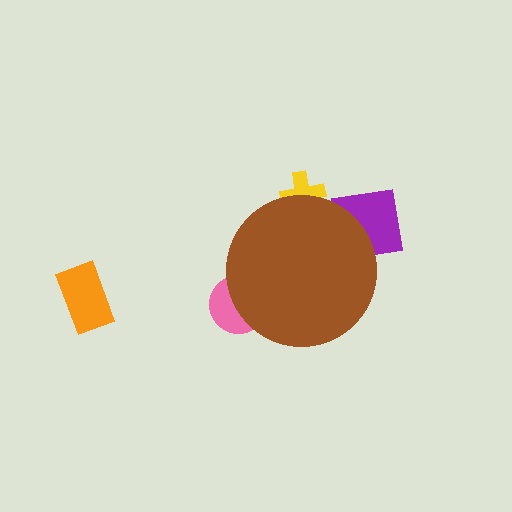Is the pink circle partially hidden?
Yes, the pink circle is partially hidden behind the brown circle.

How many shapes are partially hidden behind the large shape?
3 shapes are partially hidden.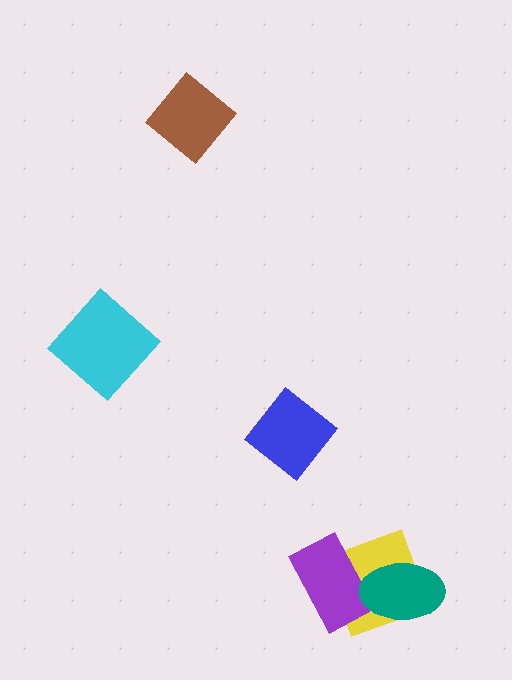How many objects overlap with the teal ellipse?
2 objects overlap with the teal ellipse.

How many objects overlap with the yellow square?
2 objects overlap with the yellow square.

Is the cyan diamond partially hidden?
No, no other shape covers it.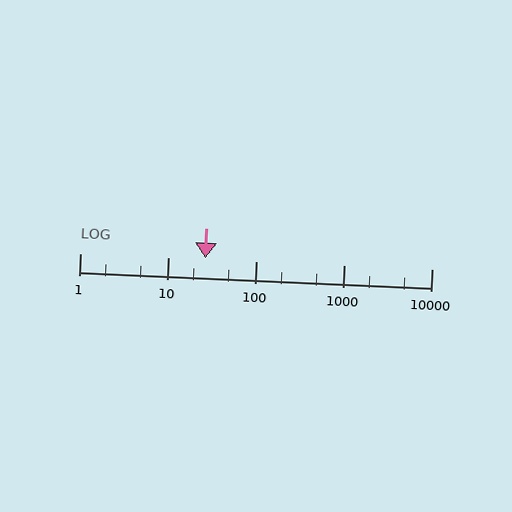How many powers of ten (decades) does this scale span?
The scale spans 4 decades, from 1 to 10000.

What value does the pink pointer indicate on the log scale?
The pointer indicates approximately 27.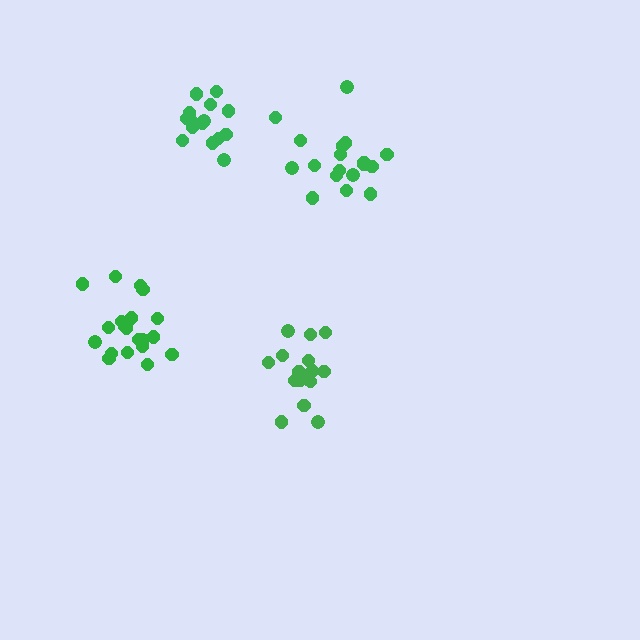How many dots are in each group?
Group 1: 16 dots, Group 2: 17 dots, Group 3: 16 dots, Group 4: 20 dots (69 total).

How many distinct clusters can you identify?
There are 4 distinct clusters.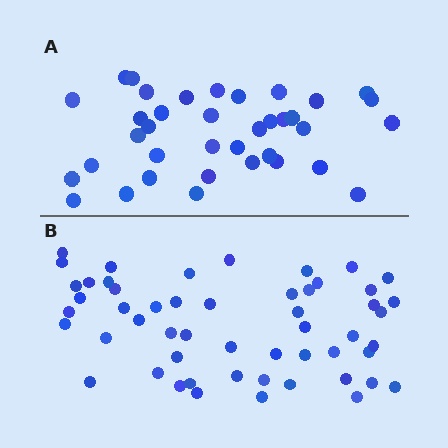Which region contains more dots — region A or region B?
Region B (the bottom region) has more dots.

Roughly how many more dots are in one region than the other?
Region B has approximately 15 more dots than region A.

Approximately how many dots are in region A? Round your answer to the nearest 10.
About 40 dots. (The exact count is 37, which rounds to 40.)